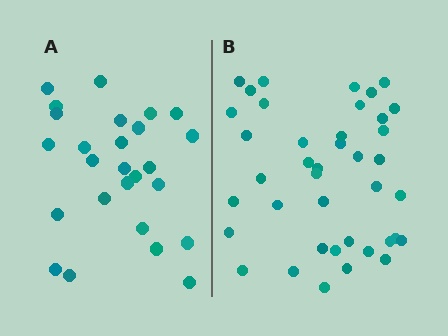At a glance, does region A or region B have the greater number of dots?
Region B (the right region) has more dots.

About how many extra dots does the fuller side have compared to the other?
Region B has approximately 15 more dots than region A.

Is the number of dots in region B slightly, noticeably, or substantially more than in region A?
Region B has substantially more. The ratio is roughly 1.5 to 1.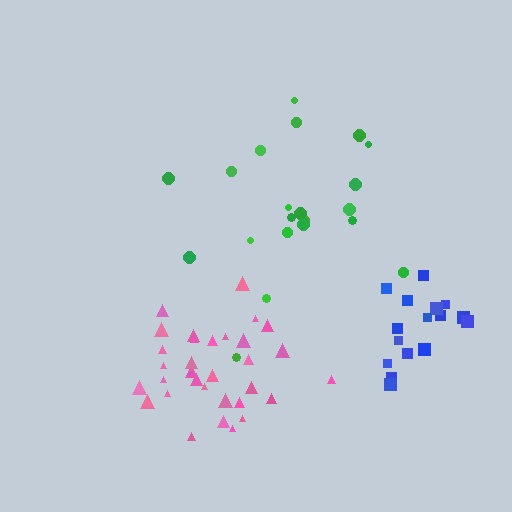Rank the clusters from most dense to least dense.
pink, blue, green.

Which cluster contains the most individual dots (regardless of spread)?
Pink (33).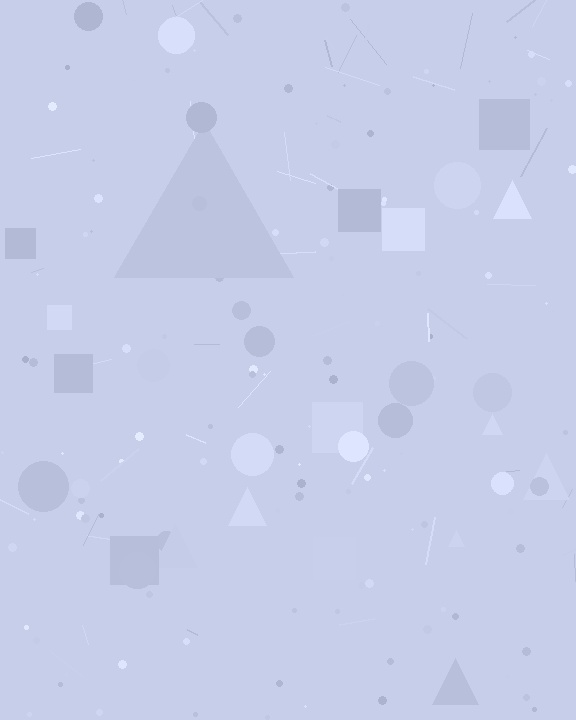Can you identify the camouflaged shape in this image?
The camouflaged shape is a triangle.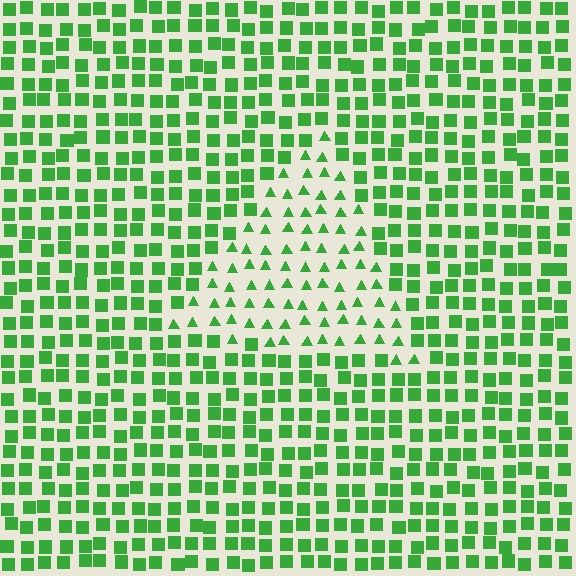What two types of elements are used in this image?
The image uses triangles inside the triangle region and squares outside it.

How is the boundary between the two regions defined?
The boundary is defined by a change in element shape: triangles inside vs. squares outside. All elements share the same color and spacing.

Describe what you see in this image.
The image is filled with small green elements arranged in a uniform grid. A triangle-shaped region contains triangles, while the surrounding area contains squares. The boundary is defined purely by the change in element shape.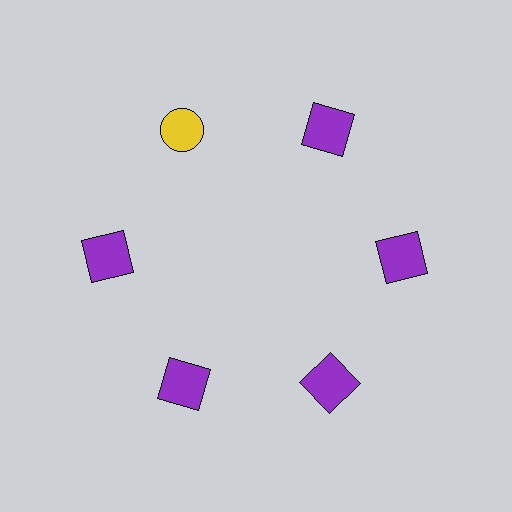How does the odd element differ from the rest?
It differs in both color (yellow instead of purple) and shape (circle instead of square).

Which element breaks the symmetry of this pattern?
The yellow circle at roughly the 11 o'clock position breaks the symmetry. All other shapes are purple squares.